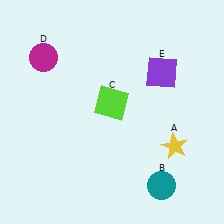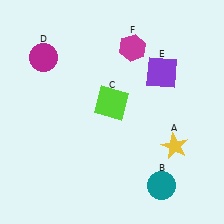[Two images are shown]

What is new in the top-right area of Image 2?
A magenta hexagon (F) was added in the top-right area of Image 2.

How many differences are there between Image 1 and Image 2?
There is 1 difference between the two images.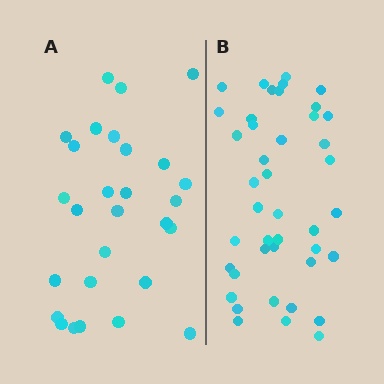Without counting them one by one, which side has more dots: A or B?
Region B (the right region) has more dots.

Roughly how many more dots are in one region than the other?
Region B has approximately 15 more dots than region A.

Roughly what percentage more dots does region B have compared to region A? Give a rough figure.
About 50% more.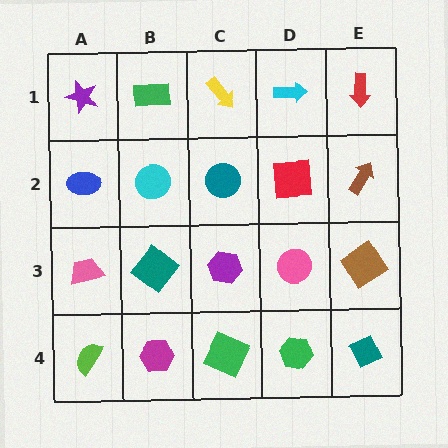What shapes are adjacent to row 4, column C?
A purple hexagon (row 3, column C), a magenta hexagon (row 4, column B), a green hexagon (row 4, column D).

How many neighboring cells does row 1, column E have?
2.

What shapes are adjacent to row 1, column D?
A red square (row 2, column D), a yellow arrow (row 1, column C), a red arrow (row 1, column E).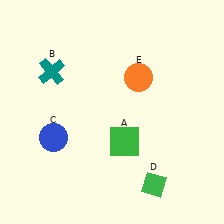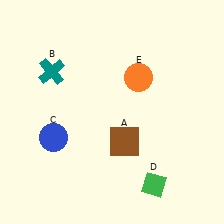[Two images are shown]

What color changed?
The square (A) changed from green in Image 1 to brown in Image 2.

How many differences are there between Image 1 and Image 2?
There is 1 difference between the two images.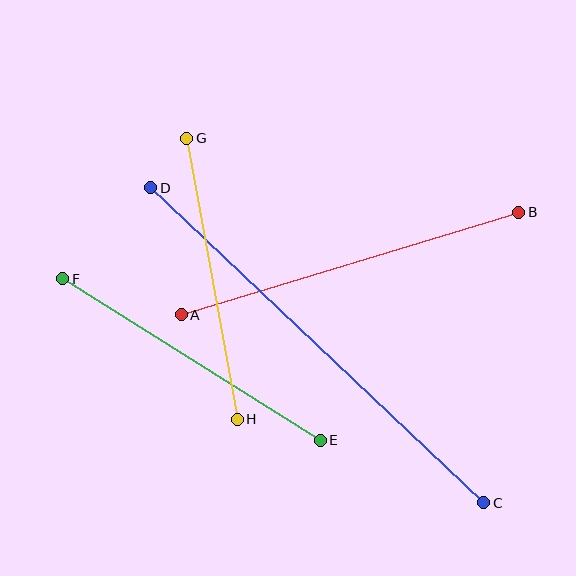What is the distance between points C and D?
The distance is approximately 458 pixels.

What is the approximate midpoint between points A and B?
The midpoint is at approximately (350, 263) pixels.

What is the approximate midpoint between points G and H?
The midpoint is at approximately (212, 279) pixels.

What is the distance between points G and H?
The distance is approximately 286 pixels.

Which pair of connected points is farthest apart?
Points C and D are farthest apart.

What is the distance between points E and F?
The distance is approximately 304 pixels.